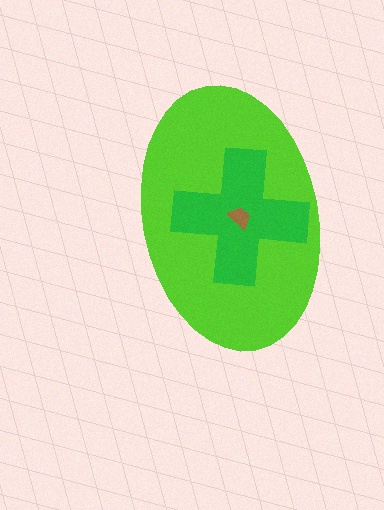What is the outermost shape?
The lime ellipse.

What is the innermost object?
The brown trapezoid.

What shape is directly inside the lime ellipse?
The green cross.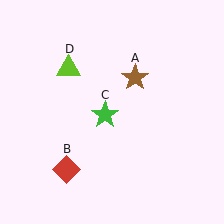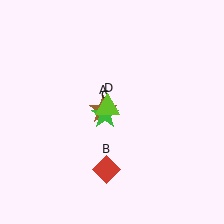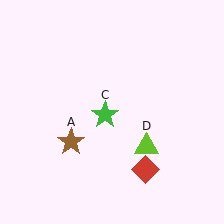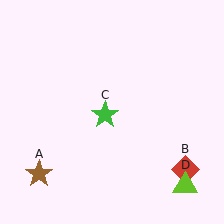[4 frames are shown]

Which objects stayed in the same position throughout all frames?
Green star (object C) remained stationary.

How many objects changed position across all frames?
3 objects changed position: brown star (object A), red diamond (object B), lime triangle (object D).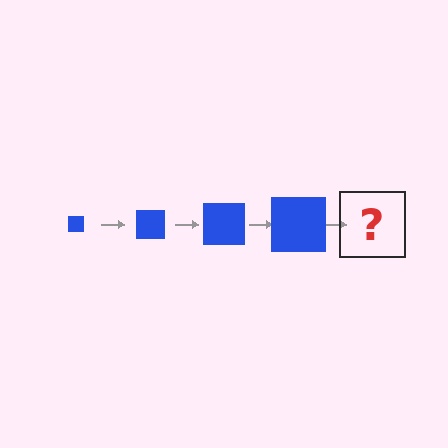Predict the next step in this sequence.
The next step is a blue square, larger than the previous one.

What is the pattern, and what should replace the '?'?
The pattern is that the square gets progressively larger each step. The '?' should be a blue square, larger than the previous one.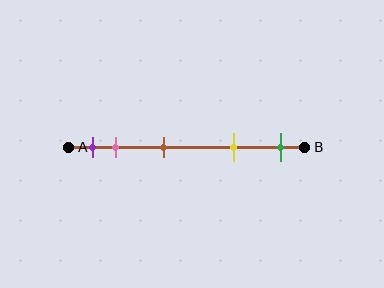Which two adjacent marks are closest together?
The purple and pink marks are the closest adjacent pair.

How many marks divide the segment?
There are 5 marks dividing the segment.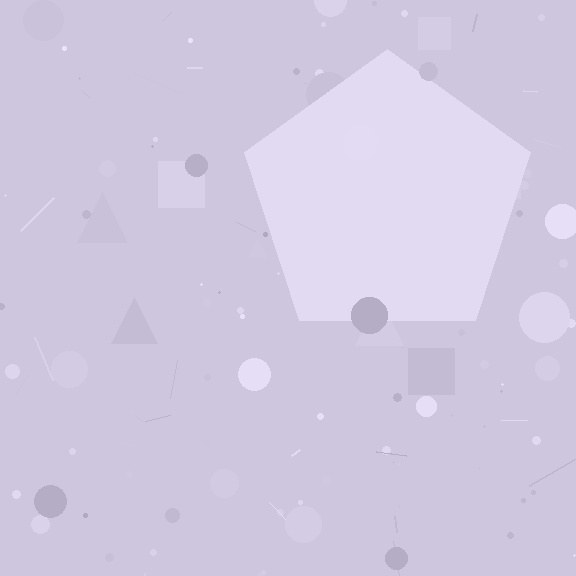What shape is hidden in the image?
A pentagon is hidden in the image.